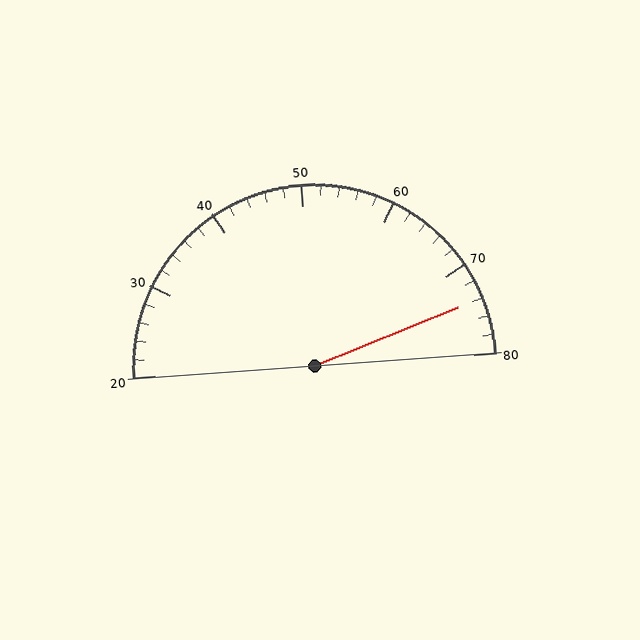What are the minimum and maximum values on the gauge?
The gauge ranges from 20 to 80.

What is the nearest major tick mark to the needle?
The nearest major tick mark is 70.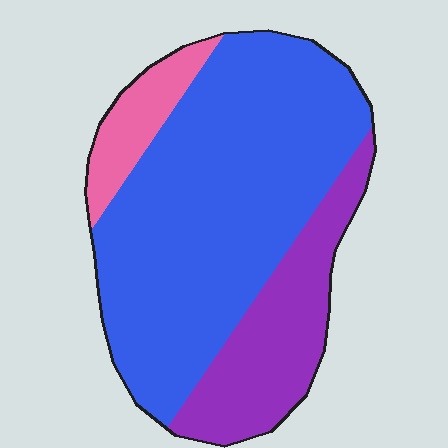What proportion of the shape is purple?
Purple takes up about one quarter (1/4) of the shape.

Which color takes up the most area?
Blue, at roughly 65%.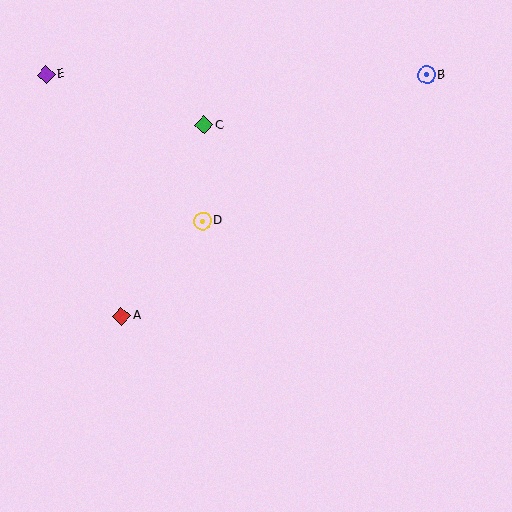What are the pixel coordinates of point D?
Point D is at (202, 221).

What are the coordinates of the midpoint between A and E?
The midpoint between A and E is at (84, 195).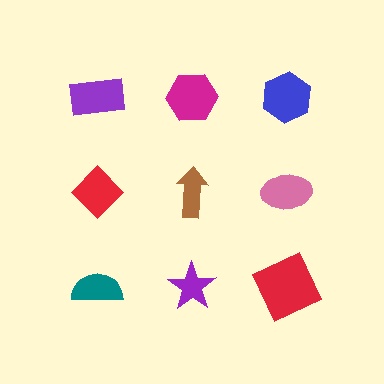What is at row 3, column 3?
A red square.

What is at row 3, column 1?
A teal semicircle.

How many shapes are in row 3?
3 shapes.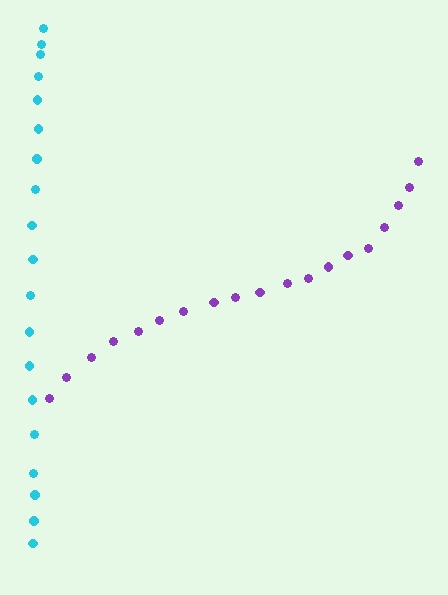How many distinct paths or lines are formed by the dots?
There are 2 distinct paths.